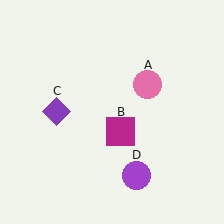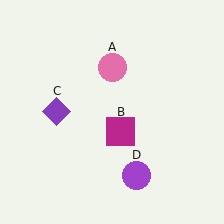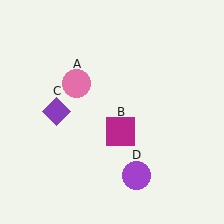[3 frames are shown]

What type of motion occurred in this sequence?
The pink circle (object A) rotated counterclockwise around the center of the scene.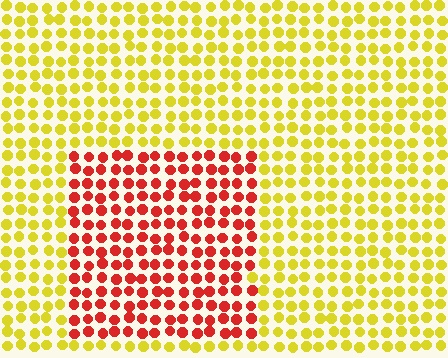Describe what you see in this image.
The image is filled with small yellow elements in a uniform arrangement. A rectangle-shaped region is visible where the elements are tinted to a slightly different hue, forming a subtle color boundary.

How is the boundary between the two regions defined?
The boundary is defined purely by a slight shift in hue (about 59 degrees). Spacing, size, and orientation are identical on both sides.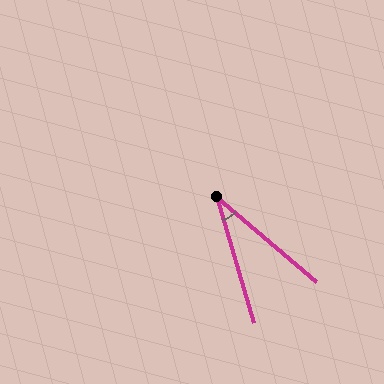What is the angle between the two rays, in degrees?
Approximately 33 degrees.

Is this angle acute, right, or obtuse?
It is acute.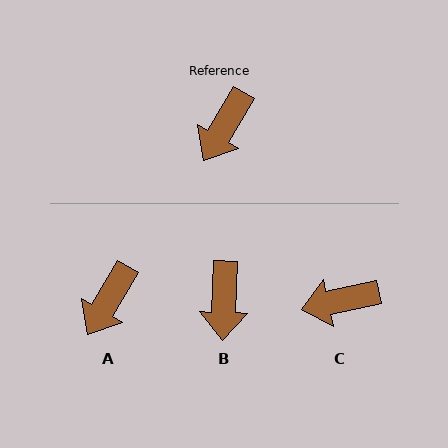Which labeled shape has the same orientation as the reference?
A.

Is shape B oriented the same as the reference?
No, it is off by about 28 degrees.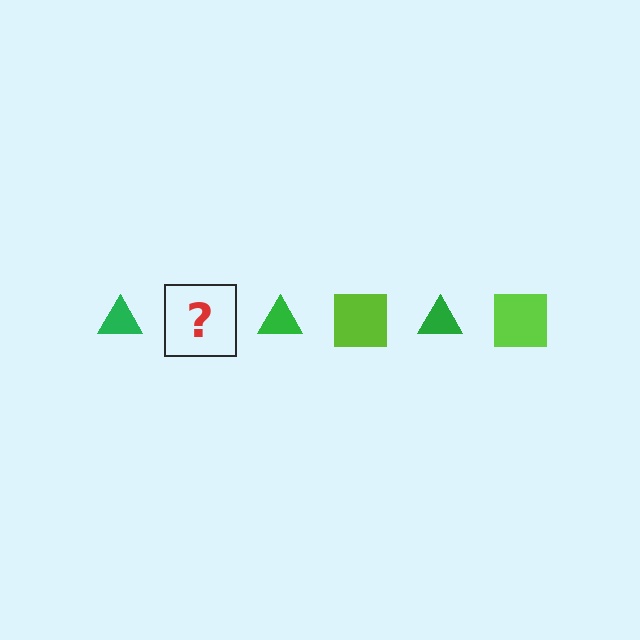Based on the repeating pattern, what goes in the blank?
The blank should be a lime square.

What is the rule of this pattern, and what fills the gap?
The rule is that the pattern alternates between green triangle and lime square. The gap should be filled with a lime square.